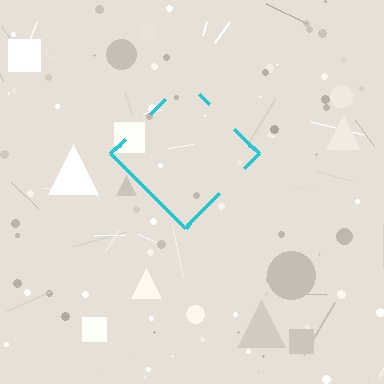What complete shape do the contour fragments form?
The contour fragments form a diamond.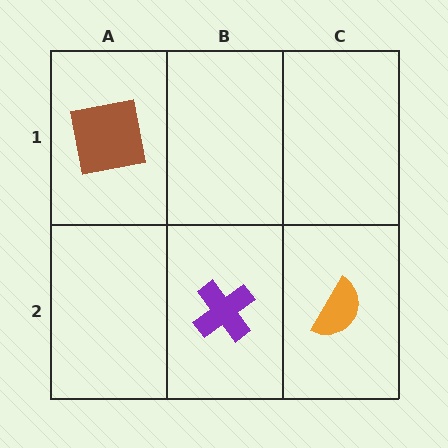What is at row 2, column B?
A purple cross.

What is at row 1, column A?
A brown square.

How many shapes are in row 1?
1 shape.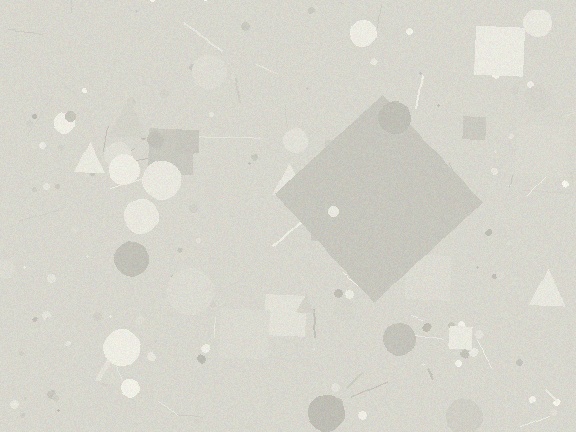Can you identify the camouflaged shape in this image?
The camouflaged shape is a diamond.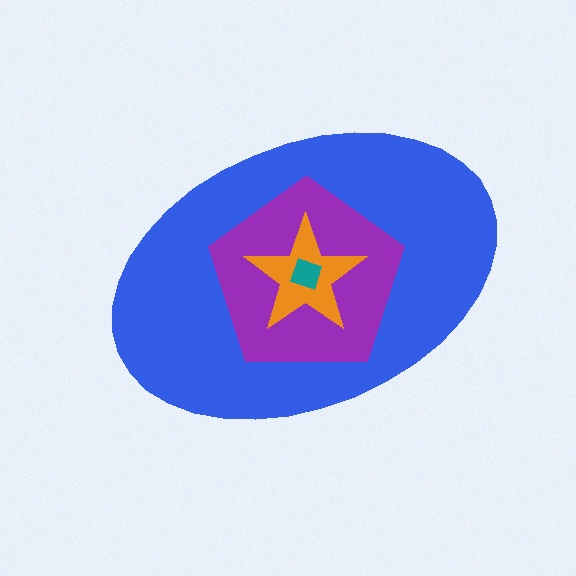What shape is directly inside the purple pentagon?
The orange star.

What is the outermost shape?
The blue ellipse.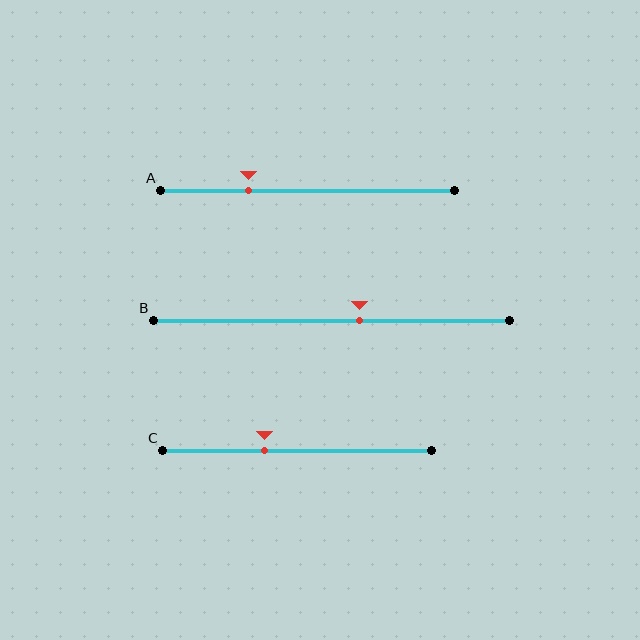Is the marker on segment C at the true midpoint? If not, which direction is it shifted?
No, the marker on segment C is shifted to the left by about 12% of the segment length.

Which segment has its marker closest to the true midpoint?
Segment B has its marker closest to the true midpoint.